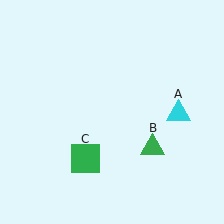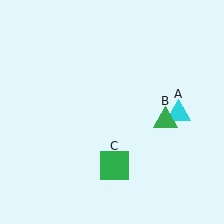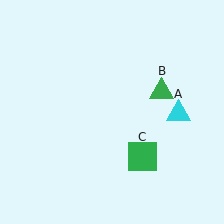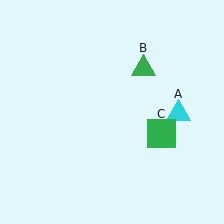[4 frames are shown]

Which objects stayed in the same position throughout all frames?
Cyan triangle (object A) remained stationary.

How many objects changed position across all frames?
2 objects changed position: green triangle (object B), green square (object C).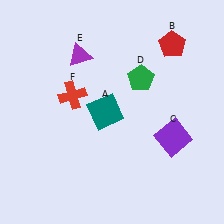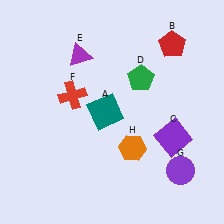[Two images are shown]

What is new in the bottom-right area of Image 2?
An orange hexagon (H) was added in the bottom-right area of Image 2.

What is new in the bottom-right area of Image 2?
A purple circle (G) was added in the bottom-right area of Image 2.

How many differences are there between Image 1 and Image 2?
There are 2 differences between the two images.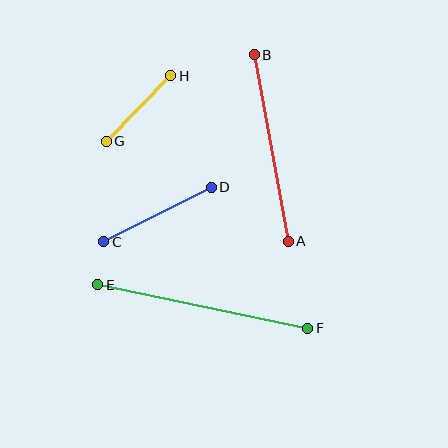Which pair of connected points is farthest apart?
Points E and F are farthest apart.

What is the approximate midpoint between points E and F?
The midpoint is at approximately (203, 306) pixels.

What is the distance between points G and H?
The distance is approximately 92 pixels.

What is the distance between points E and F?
The distance is approximately 215 pixels.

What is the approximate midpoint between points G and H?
The midpoint is at approximately (139, 109) pixels.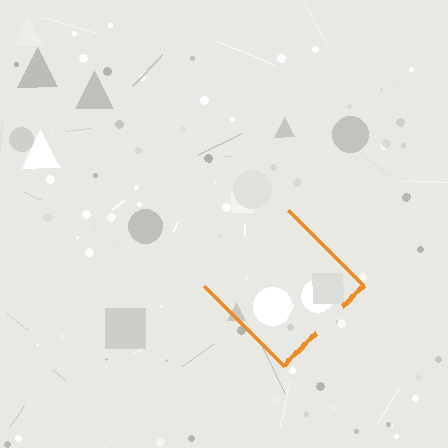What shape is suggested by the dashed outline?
The dashed outline suggests a diamond.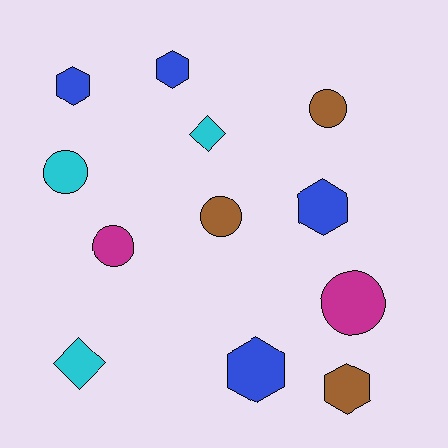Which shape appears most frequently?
Hexagon, with 5 objects.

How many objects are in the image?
There are 12 objects.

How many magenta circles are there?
There are 2 magenta circles.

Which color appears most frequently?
Blue, with 4 objects.